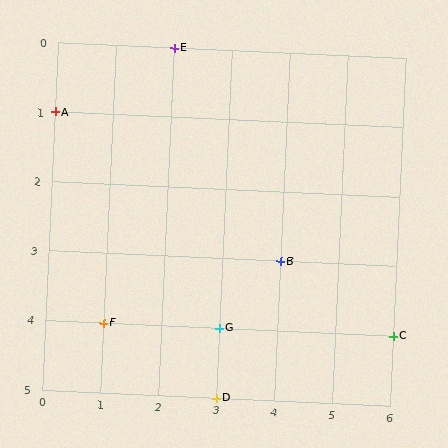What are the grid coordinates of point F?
Point F is at grid coordinates (1, 4).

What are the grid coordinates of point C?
Point C is at grid coordinates (6, 4).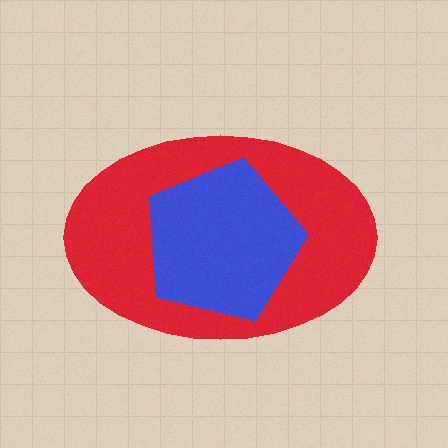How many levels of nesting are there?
2.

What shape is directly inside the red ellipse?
The blue pentagon.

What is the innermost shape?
The blue pentagon.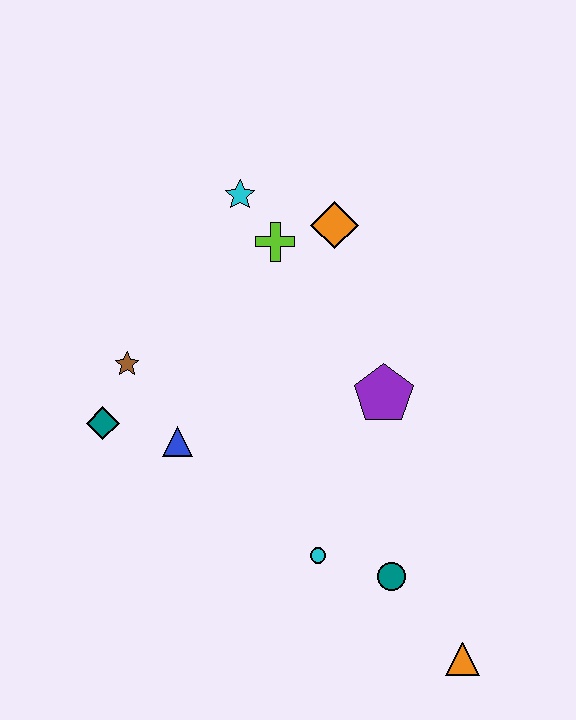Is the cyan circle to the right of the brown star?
Yes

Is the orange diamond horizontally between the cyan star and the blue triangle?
No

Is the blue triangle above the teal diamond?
No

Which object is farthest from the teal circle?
The cyan star is farthest from the teal circle.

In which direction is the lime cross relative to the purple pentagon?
The lime cross is above the purple pentagon.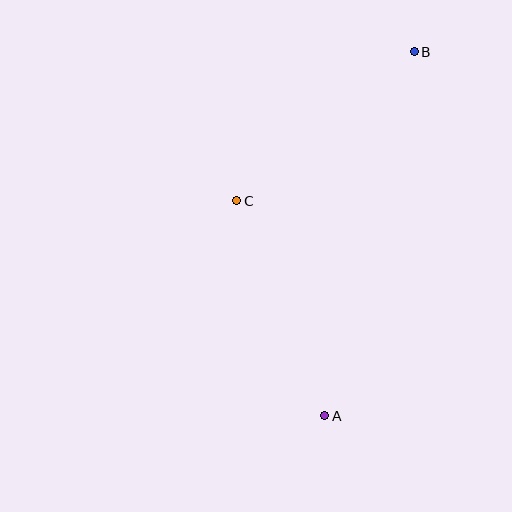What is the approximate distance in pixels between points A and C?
The distance between A and C is approximately 232 pixels.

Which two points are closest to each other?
Points B and C are closest to each other.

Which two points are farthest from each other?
Points A and B are farthest from each other.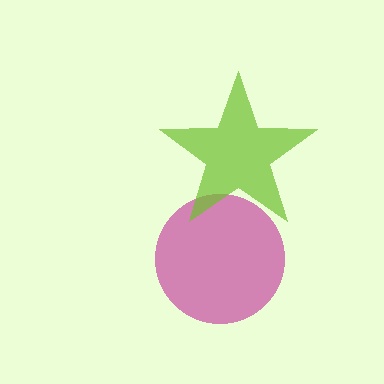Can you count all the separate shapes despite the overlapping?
Yes, there are 2 separate shapes.